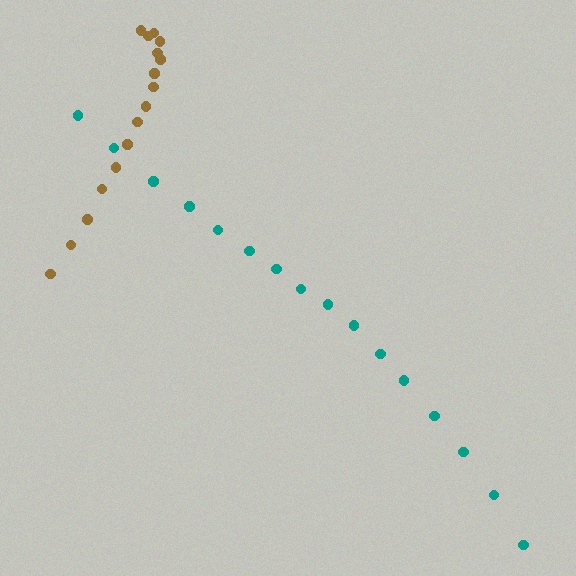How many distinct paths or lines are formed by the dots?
There are 2 distinct paths.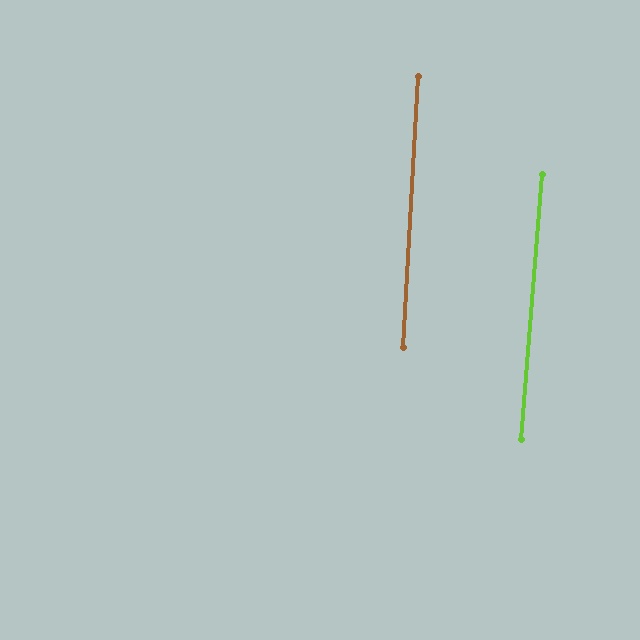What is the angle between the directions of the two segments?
Approximately 1 degree.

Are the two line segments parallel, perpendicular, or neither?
Parallel — their directions differ by only 1.3°.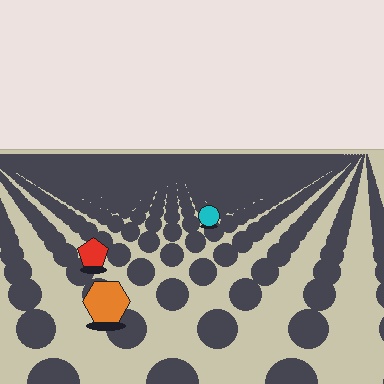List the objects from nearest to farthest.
From nearest to farthest: the orange hexagon, the red pentagon, the cyan circle.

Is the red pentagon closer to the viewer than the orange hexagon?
No. The orange hexagon is closer — you can tell from the texture gradient: the ground texture is coarser near it.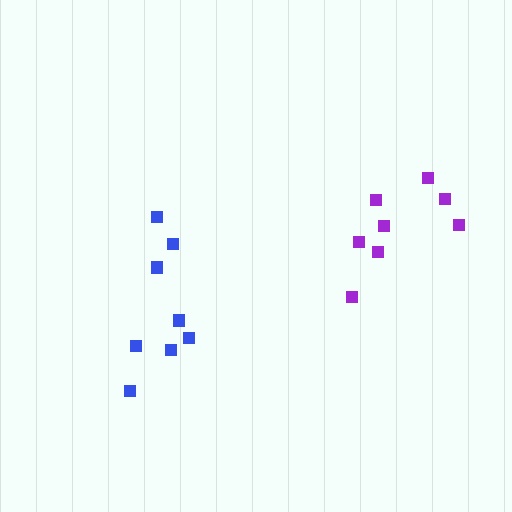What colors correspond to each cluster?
The clusters are colored: purple, blue.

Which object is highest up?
The purple cluster is topmost.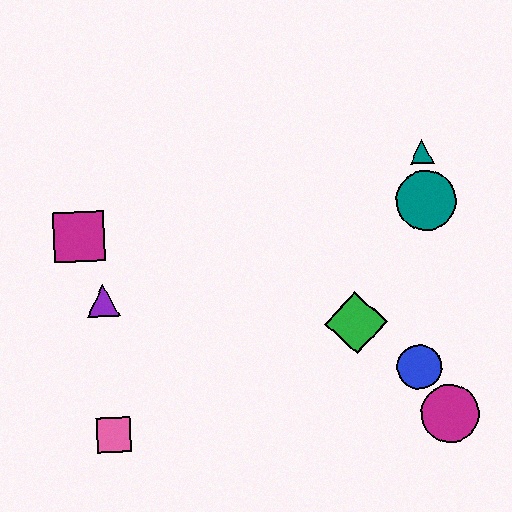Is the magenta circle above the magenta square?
No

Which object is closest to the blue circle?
The magenta circle is closest to the blue circle.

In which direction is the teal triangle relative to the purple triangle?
The teal triangle is to the right of the purple triangle.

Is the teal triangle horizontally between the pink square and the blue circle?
No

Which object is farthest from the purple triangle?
The magenta circle is farthest from the purple triangle.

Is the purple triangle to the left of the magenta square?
No